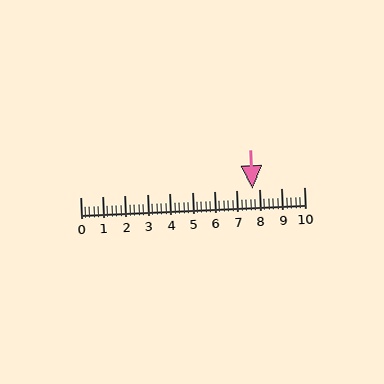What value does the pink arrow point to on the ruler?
The pink arrow points to approximately 7.7.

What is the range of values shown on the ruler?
The ruler shows values from 0 to 10.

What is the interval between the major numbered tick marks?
The major tick marks are spaced 1 units apart.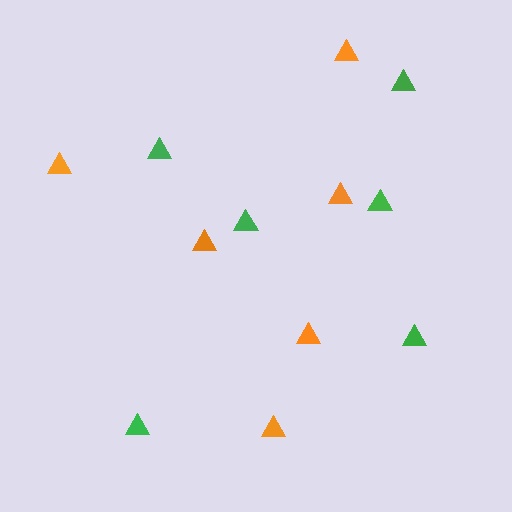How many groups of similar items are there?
There are 2 groups: one group of green triangles (6) and one group of orange triangles (6).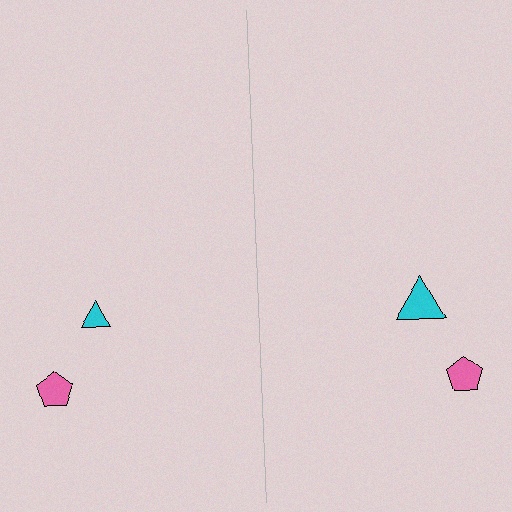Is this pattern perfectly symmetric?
No, the pattern is not perfectly symmetric. The cyan triangle on the right side has a different size than its mirror counterpart.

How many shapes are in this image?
There are 4 shapes in this image.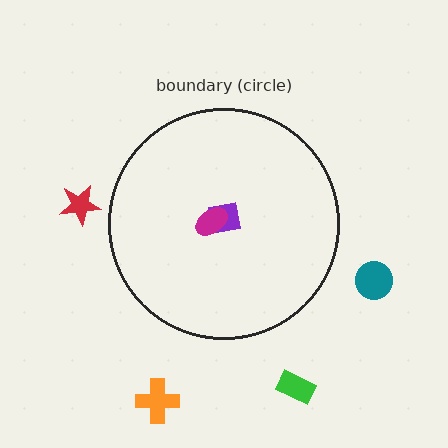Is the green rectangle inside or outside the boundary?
Outside.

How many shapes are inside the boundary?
2 inside, 4 outside.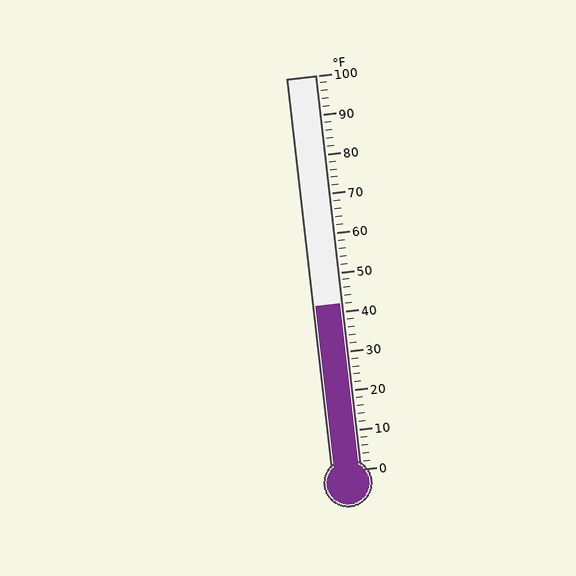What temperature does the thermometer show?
The thermometer shows approximately 42°F.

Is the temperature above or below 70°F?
The temperature is below 70°F.